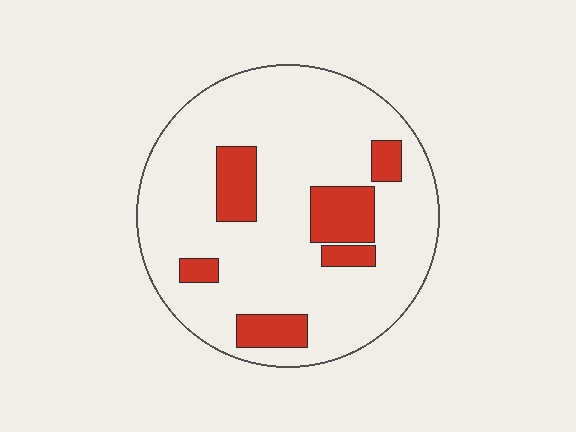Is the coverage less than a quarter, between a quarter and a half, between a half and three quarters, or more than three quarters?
Less than a quarter.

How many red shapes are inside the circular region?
6.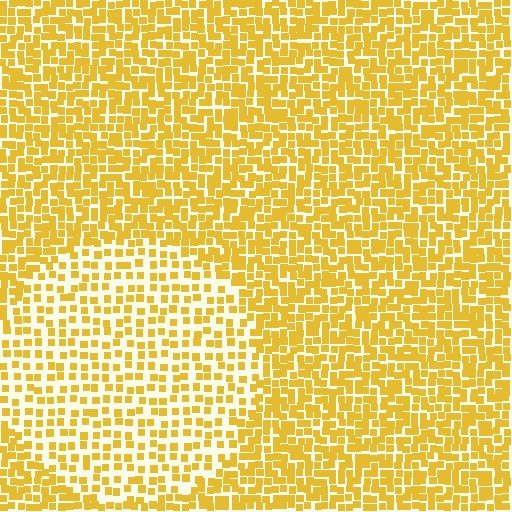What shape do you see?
I see a circle.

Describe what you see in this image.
The image contains small yellow elements arranged at two different densities. A circle-shaped region is visible where the elements are less densely packed than the surrounding area.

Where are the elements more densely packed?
The elements are more densely packed outside the circle boundary.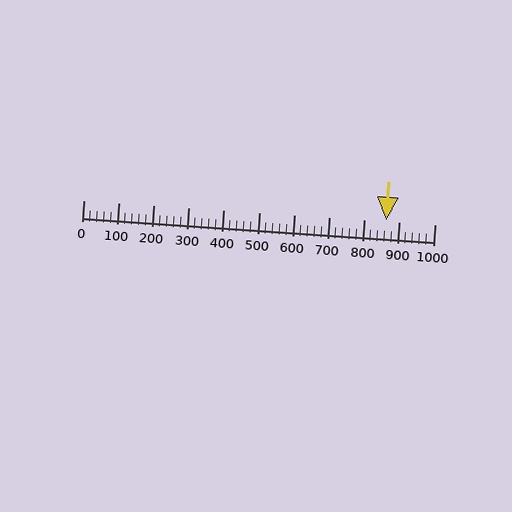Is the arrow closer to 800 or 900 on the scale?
The arrow is closer to 900.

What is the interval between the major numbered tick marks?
The major tick marks are spaced 100 units apart.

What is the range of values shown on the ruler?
The ruler shows values from 0 to 1000.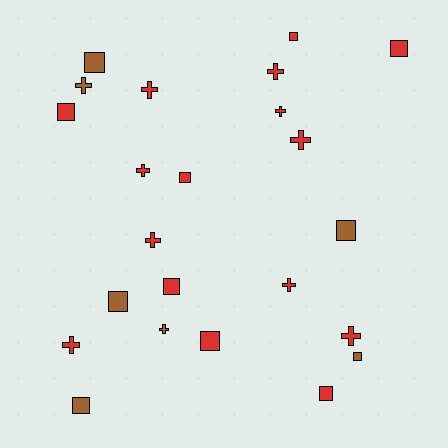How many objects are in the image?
There are 23 objects.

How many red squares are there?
There are 7 red squares.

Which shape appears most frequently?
Square, with 12 objects.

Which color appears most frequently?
Red, with 16 objects.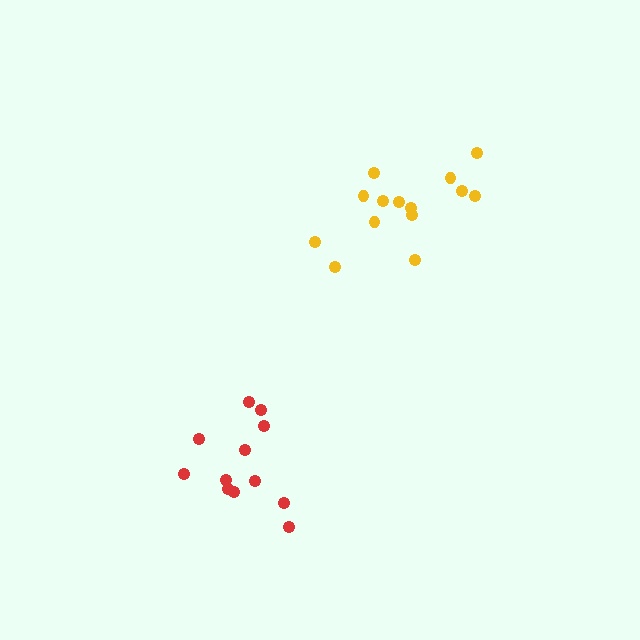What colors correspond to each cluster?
The clusters are colored: red, yellow.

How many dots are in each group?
Group 1: 12 dots, Group 2: 14 dots (26 total).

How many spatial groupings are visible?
There are 2 spatial groupings.